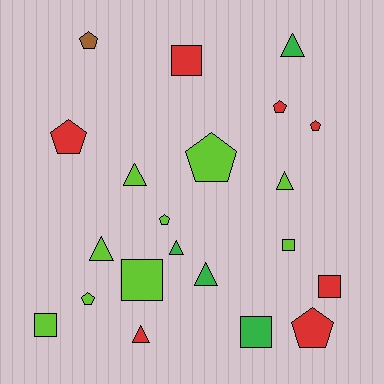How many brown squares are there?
There are no brown squares.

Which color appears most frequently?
Lime, with 9 objects.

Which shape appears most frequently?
Pentagon, with 8 objects.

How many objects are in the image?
There are 21 objects.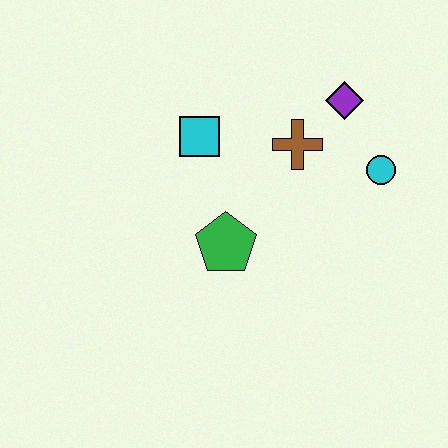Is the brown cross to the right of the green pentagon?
Yes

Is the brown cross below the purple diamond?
Yes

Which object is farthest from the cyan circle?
The cyan square is farthest from the cyan circle.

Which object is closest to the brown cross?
The purple diamond is closest to the brown cross.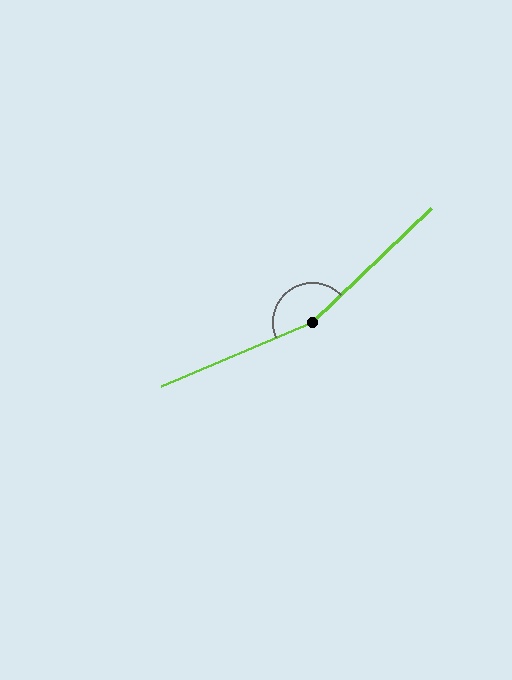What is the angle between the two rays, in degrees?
Approximately 159 degrees.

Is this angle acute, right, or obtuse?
It is obtuse.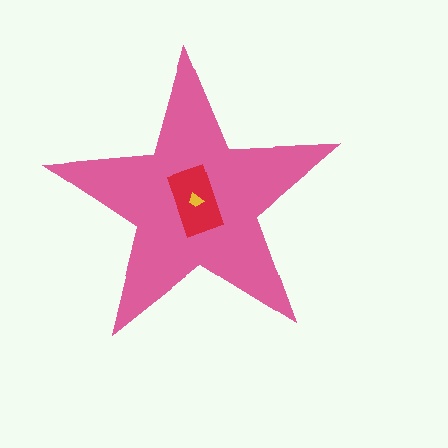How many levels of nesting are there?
3.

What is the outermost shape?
The pink star.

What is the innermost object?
The yellow trapezoid.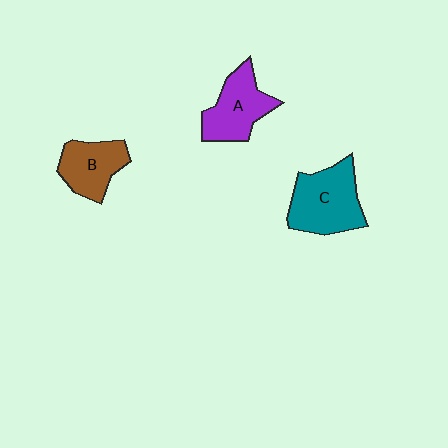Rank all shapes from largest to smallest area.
From largest to smallest: C (teal), A (purple), B (brown).